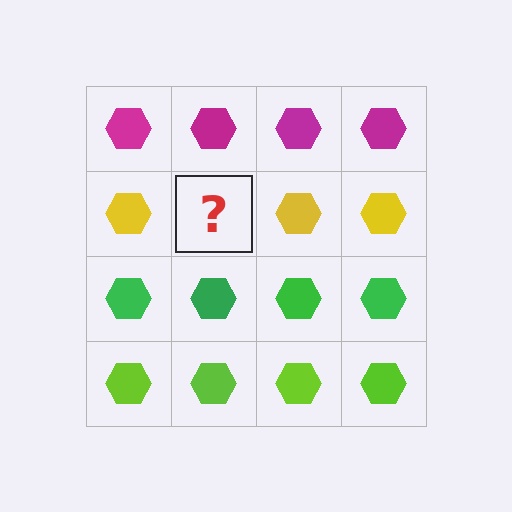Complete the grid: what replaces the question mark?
The question mark should be replaced with a yellow hexagon.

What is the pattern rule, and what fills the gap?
The rule is that each row has a consistent color. The gap should be filled with a yellow hexagon.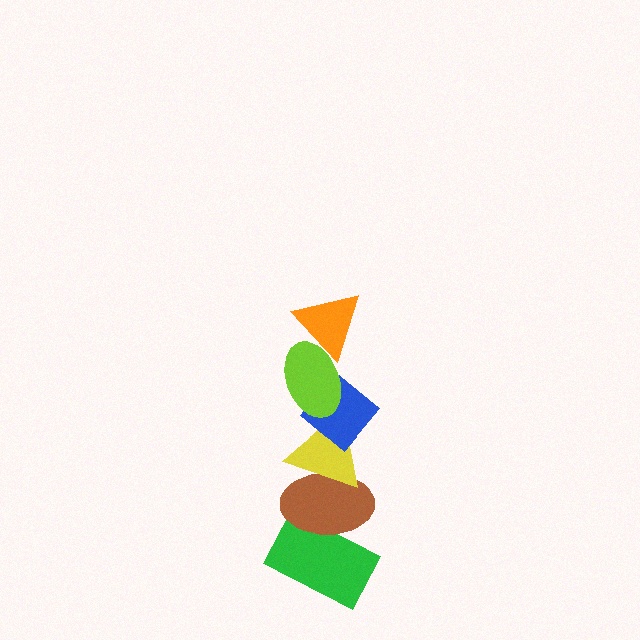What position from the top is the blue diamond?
The blue diamond is 3rd from the top.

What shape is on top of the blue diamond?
The lime ellipse is on top of the blue diamond.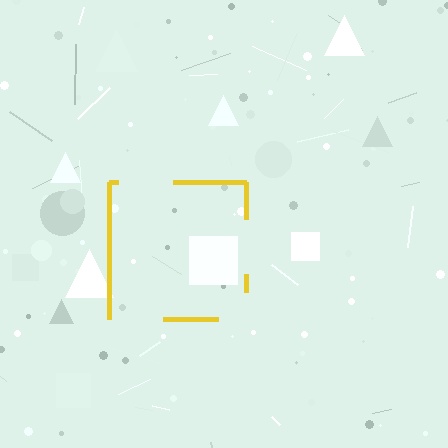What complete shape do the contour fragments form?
The contour fragments form a square.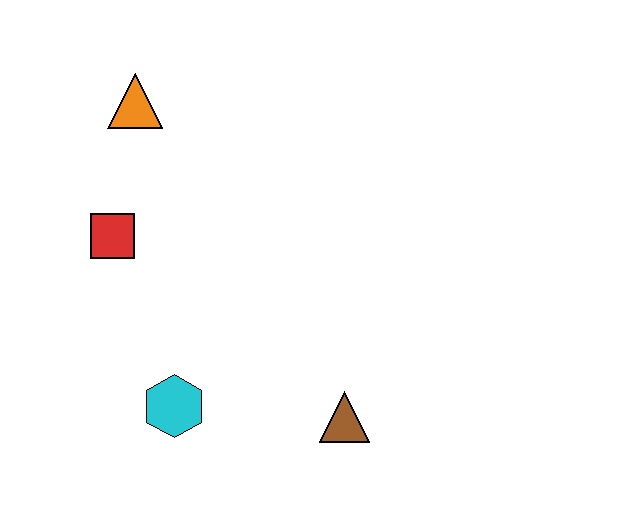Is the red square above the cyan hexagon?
Yes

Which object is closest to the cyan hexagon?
The brown triangle is closest to the cyan hexagon.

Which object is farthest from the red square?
The brown triangle is farthest from the red square.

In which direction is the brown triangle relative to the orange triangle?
The brown triangle is below the orange triangle.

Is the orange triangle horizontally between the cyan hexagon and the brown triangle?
No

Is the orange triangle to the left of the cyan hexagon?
Yes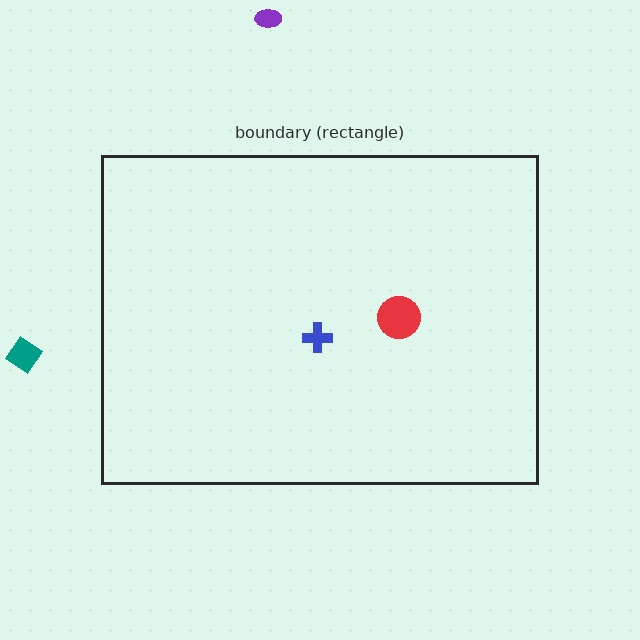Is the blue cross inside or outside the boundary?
Inside.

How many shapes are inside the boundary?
2 inside, 2 outside.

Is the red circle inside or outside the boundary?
Inside.